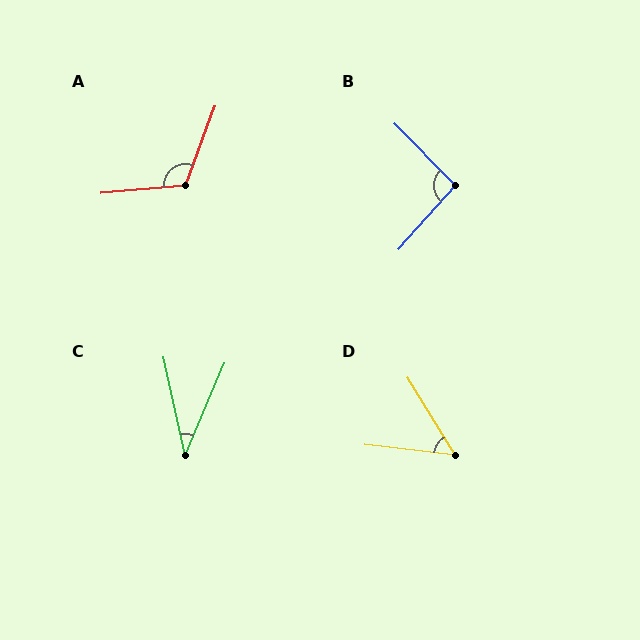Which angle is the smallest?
C, at approximately 35 degrees.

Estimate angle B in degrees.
Approximately 94 degrees.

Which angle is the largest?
A, at approximately 116 degrees.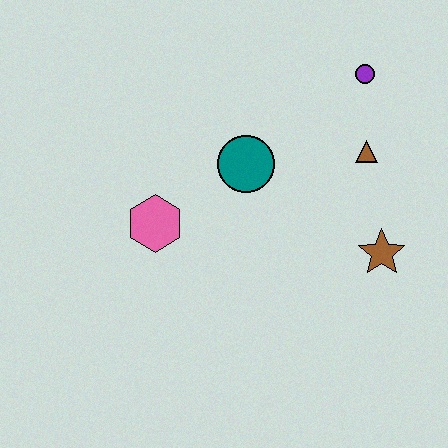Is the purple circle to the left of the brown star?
Yes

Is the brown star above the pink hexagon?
No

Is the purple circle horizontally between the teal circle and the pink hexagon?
No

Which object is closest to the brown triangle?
The purple circle is closest to the brown triangle.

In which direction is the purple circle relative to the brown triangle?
The purple circle is above the brown triangle.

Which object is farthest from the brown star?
The pink hexagon is farthest from the brown star.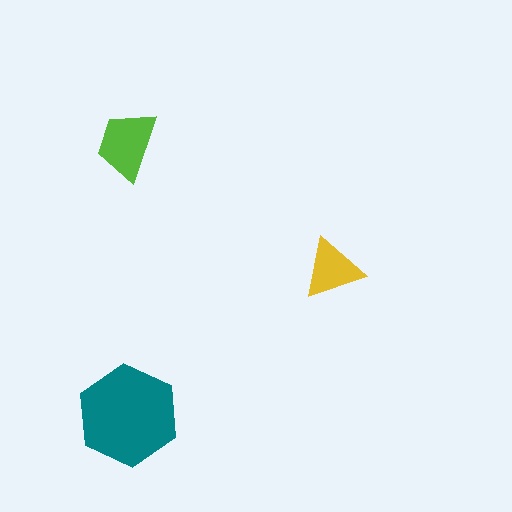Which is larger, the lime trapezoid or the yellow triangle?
The lime trapezoid.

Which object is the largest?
The teal hexagon.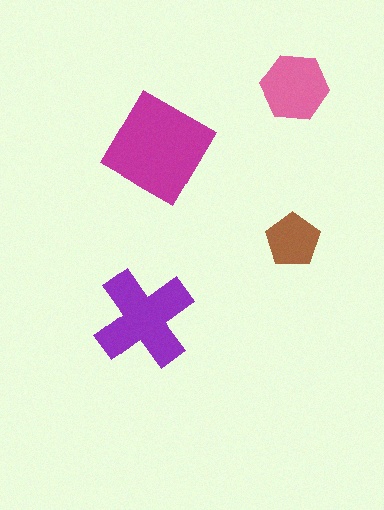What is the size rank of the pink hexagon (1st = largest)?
3rd.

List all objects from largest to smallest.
The magenta diamond, the purple cross, the pink hexagon, the brown pentagon.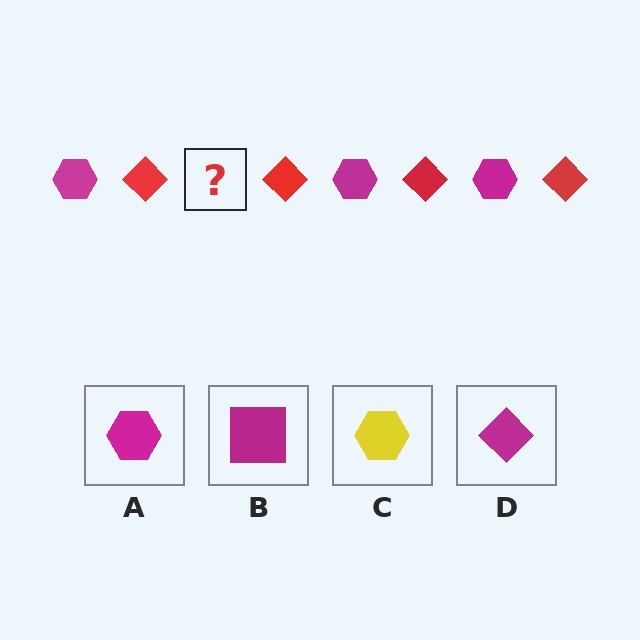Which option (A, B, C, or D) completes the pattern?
A.